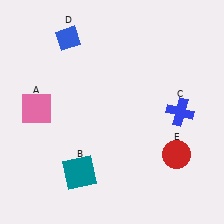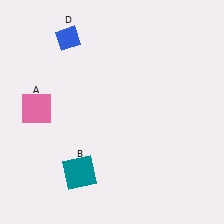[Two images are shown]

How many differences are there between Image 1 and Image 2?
There are 2 differences between the two images.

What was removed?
The red circle (E), the blue cross (C) were removed in Image 2.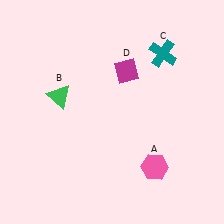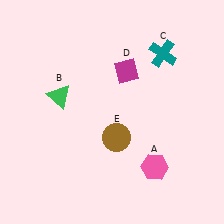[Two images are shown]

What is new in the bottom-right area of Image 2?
A brown circle (E) was added in the bottom-right area of Image 2.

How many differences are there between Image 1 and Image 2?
There is 1 difference between the two images.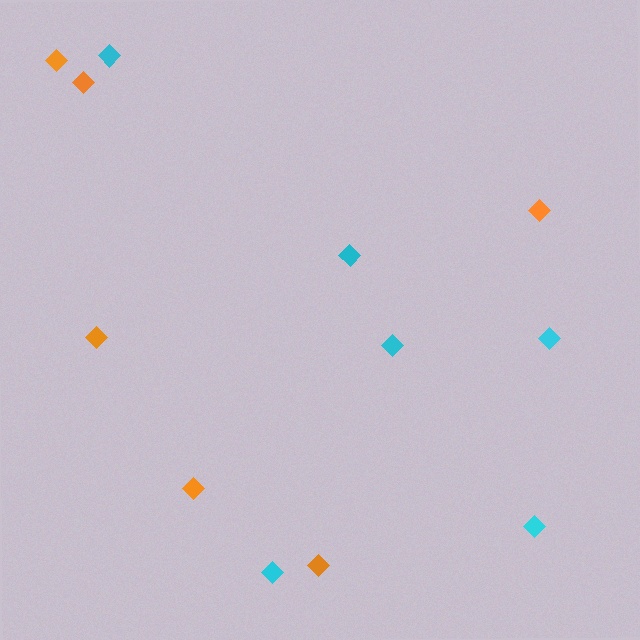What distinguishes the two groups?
There are 2 groups: one group of orange diamonds (6) and one group of cyan diamonds (6).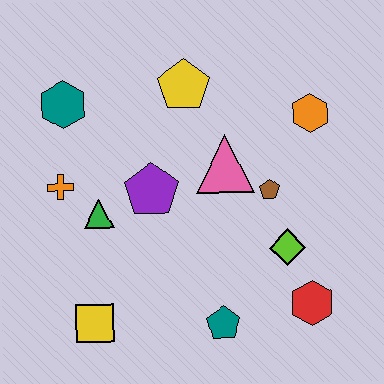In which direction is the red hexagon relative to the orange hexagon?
The red hexagon is below the orange hexagon.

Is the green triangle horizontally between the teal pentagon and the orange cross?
Yes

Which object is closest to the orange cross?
The green triangle is closest to the orange cross.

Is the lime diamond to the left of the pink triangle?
No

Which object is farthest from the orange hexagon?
The yellow square is farthest from the orange hexagon.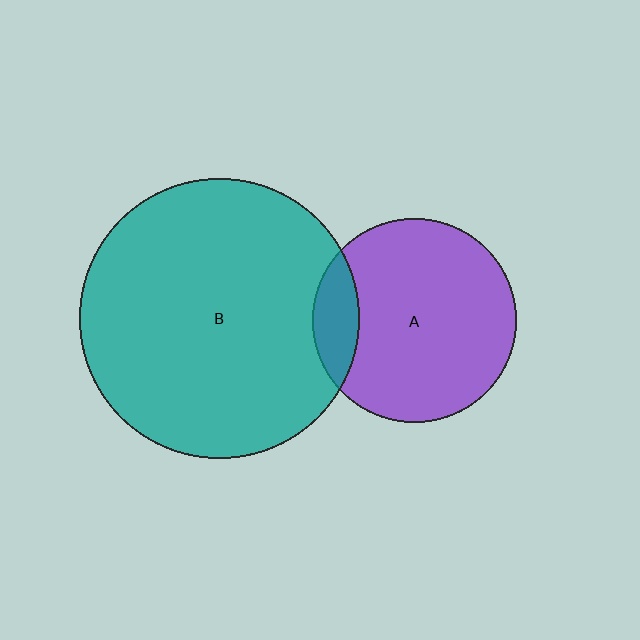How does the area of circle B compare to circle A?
Approximately 1.9 times.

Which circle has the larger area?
Circle B (teal).